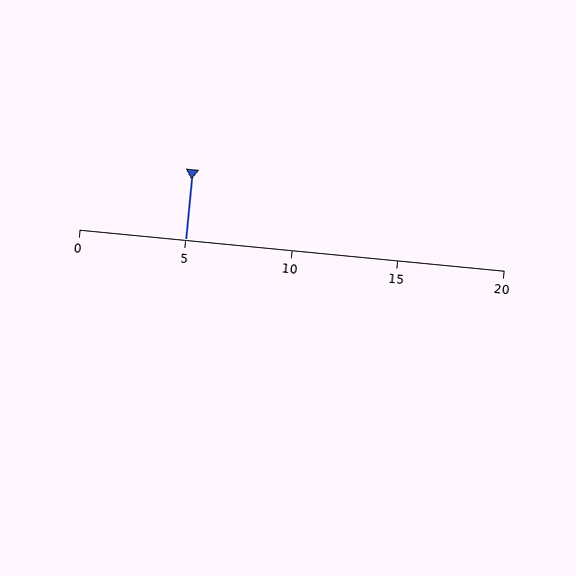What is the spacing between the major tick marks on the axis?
The major ticks are spaced 5 apart.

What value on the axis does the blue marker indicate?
The marker indicates approximately 5.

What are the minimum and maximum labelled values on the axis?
The axis runs from 0 to 20.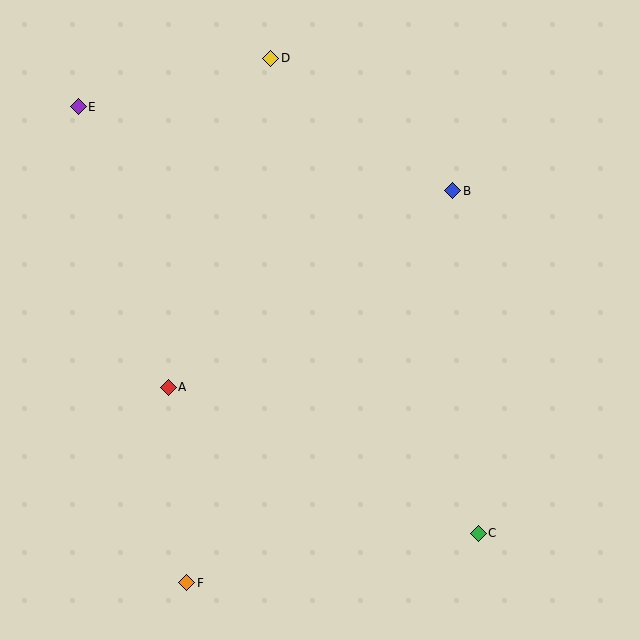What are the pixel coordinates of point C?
Point C is at (478, 533).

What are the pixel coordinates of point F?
Point F is at (187, 583).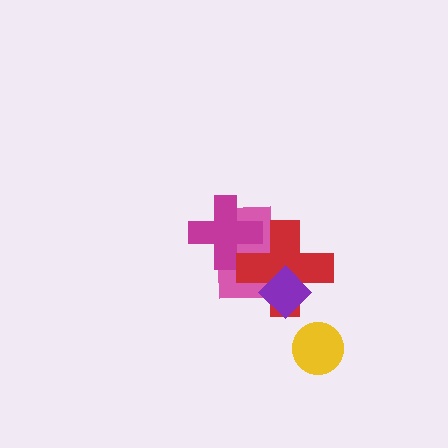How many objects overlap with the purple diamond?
2 objects overlap with the purple diamond.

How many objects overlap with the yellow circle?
0 objects overlap with the yellow circle.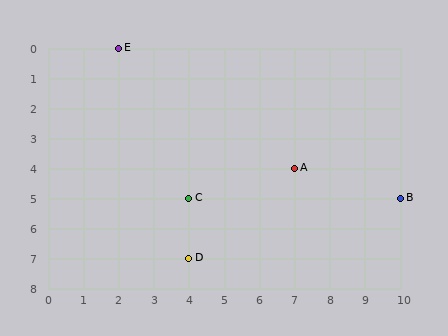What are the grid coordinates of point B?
Point B is at grid coordinates (10, 5).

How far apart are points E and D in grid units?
Points E and D are 2 columns and 7 rows apart (about 7.3 grid units diagonally).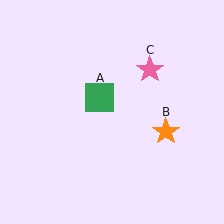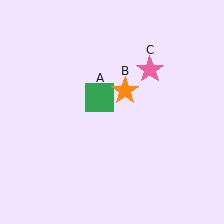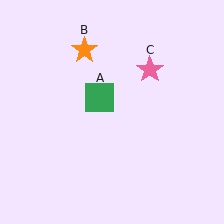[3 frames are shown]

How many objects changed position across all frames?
1 object changed position: orange star (object B).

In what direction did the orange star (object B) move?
The orange star (object B) moved up and to the left.